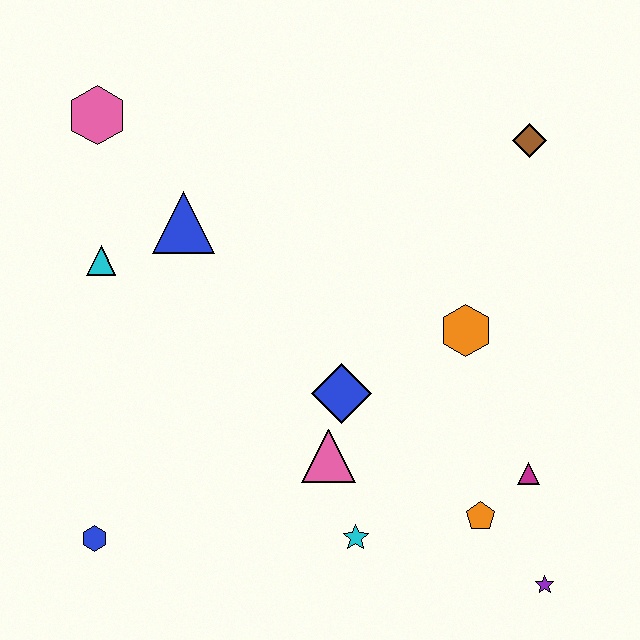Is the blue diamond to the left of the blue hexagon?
No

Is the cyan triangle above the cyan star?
Yes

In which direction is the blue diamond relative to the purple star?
The blue diamond is to the left of the purple star.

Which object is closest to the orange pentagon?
The magenta triangle is closest to the orange pentagon.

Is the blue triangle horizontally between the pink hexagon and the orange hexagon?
Yes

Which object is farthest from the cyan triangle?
The purple star is farthest from the cyan triangle.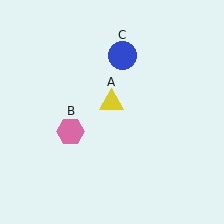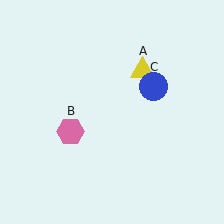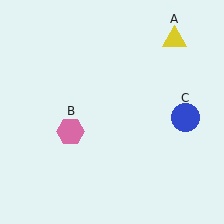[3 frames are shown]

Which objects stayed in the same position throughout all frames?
Pink hexagon (object B) remained stationary.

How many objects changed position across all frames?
2 objects changed position: yellow triangle (object A), blue circle (object C).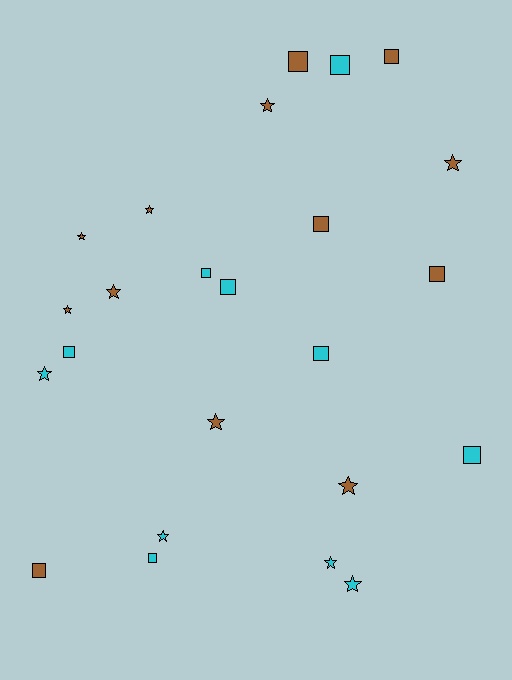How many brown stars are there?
There are 8 brown stars.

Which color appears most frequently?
Brown, with 13 objects.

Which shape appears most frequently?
Star, with 12 objects.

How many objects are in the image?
There are 24 objects.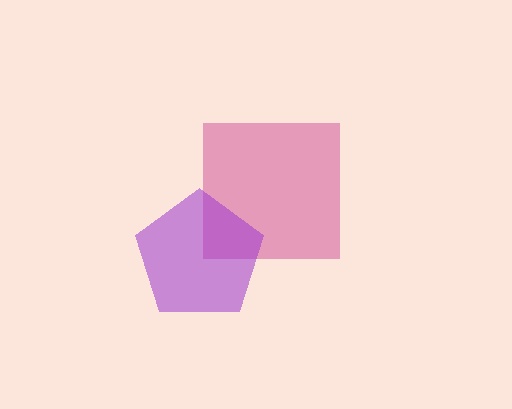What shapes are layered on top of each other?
The layered shapes are: a magenta square, a purple pentagon.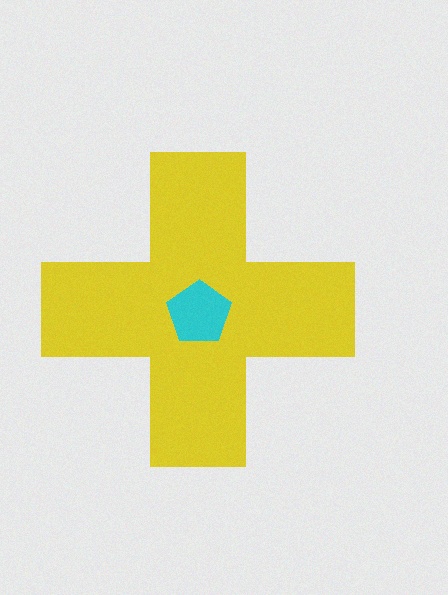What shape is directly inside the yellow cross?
The cyan pentagon.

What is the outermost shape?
The yellow cross.